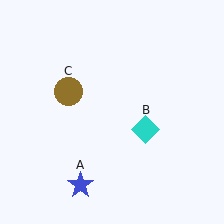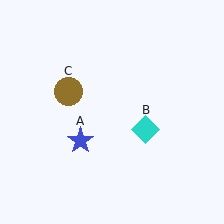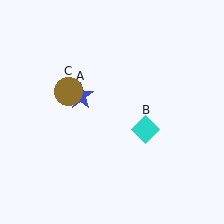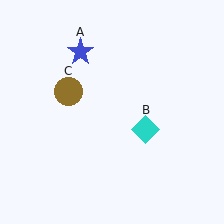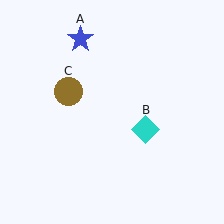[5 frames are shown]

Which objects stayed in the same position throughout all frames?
Cyan diamond (object B) and brown circle (object C) remained stationary.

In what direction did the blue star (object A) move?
The blue star (object A) moved up.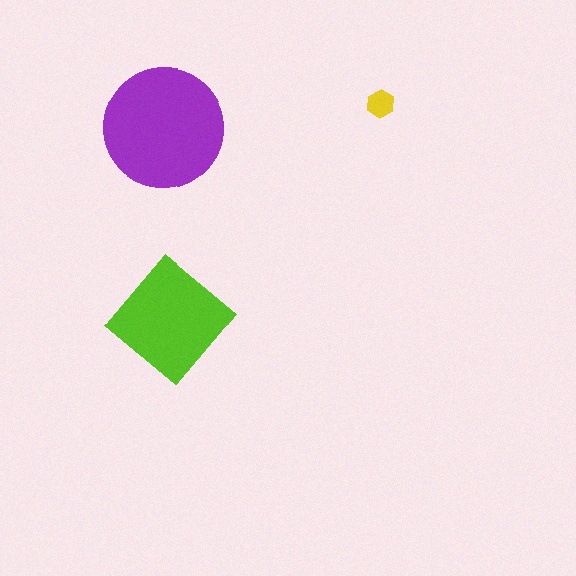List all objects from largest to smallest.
The purple circle, the lime diamond, the yellow hexagon.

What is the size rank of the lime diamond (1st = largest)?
2nd.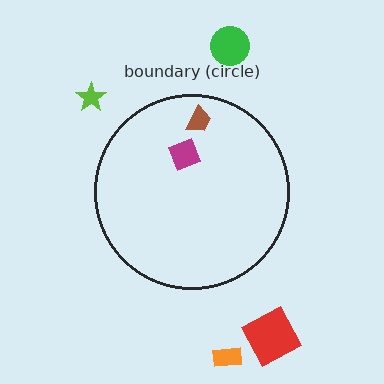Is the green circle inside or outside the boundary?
Outside.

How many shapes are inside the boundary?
2 inside, 4 outside.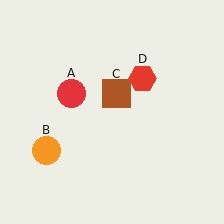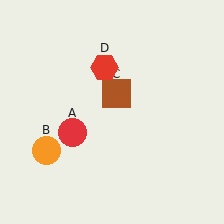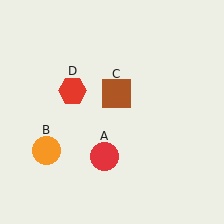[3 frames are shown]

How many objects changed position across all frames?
2 objects changed position: red circle (object A), red hexagon (object D).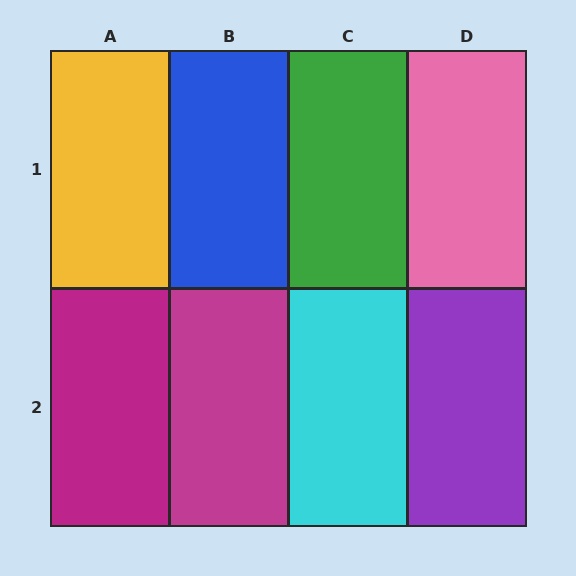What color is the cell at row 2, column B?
Magenta.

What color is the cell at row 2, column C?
Cyan.